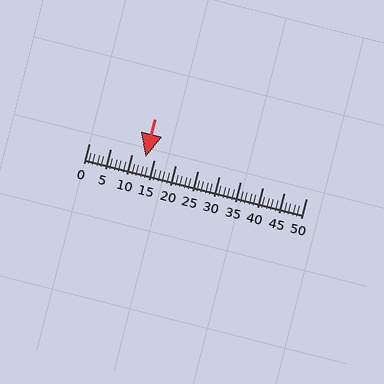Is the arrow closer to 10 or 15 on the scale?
The arrow is closer to 15.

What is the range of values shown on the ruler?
The ruler shows values from 0 to 50.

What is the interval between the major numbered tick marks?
The major tick marks are spaced 5 units apart.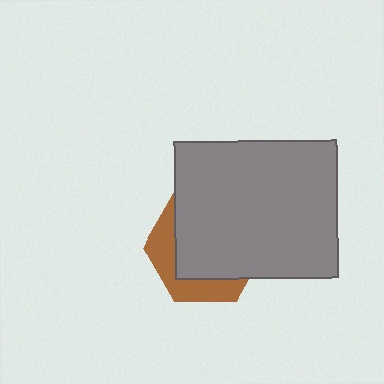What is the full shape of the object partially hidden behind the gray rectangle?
The partially hidden object is a brown hexagon.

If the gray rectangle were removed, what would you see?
You would see the complete brown hexagon.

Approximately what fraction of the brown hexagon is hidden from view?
Roughly 68% of the brown hexagon is hidden behind the gray rectangle.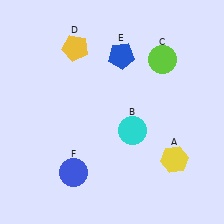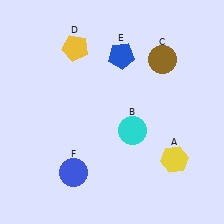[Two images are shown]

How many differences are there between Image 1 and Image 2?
There is 1 difference between the two images.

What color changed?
The circle (C) changed from lime in Image 1 to brown in Image 2.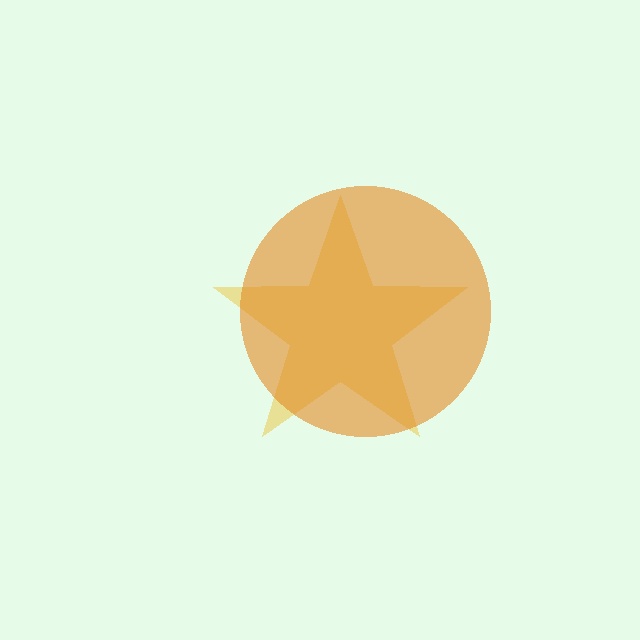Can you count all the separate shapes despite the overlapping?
Yes, there are 2 separate shapes.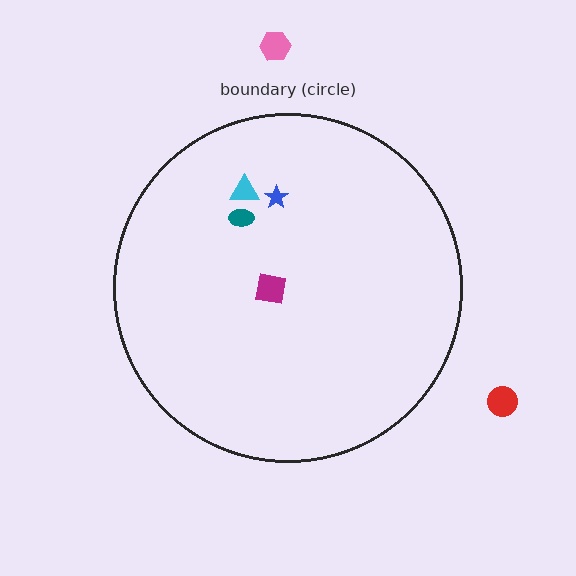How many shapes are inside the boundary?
4 inside, 2 outside.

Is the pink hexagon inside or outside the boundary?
Outside.